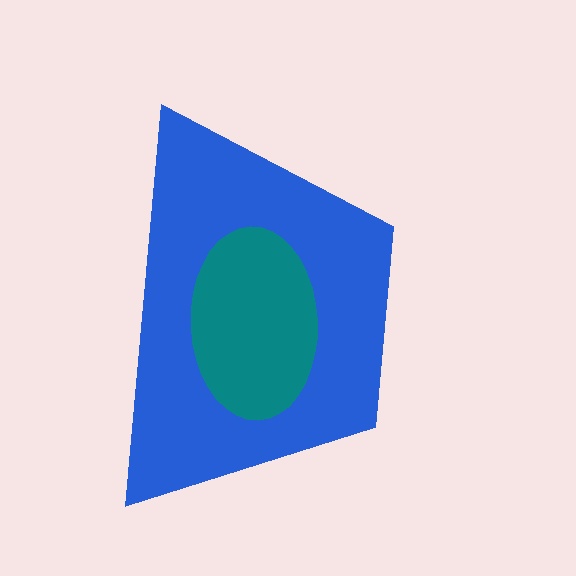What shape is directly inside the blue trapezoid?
The teal ellipse.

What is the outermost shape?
The blue trapezoid.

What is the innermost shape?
The teal ellipse.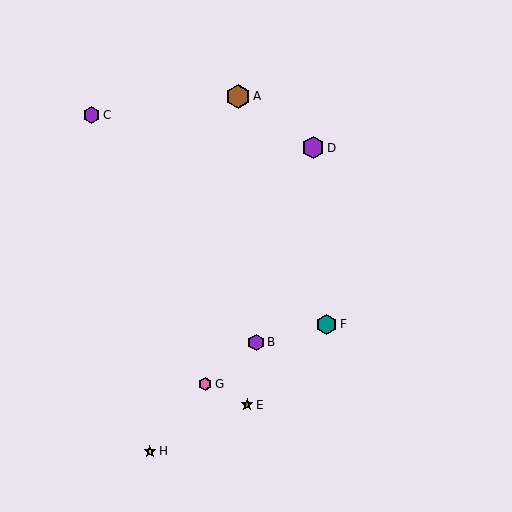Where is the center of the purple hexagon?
The center of the purple hexagon is at (313, 148).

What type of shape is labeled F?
Shape F is a teal hexagon.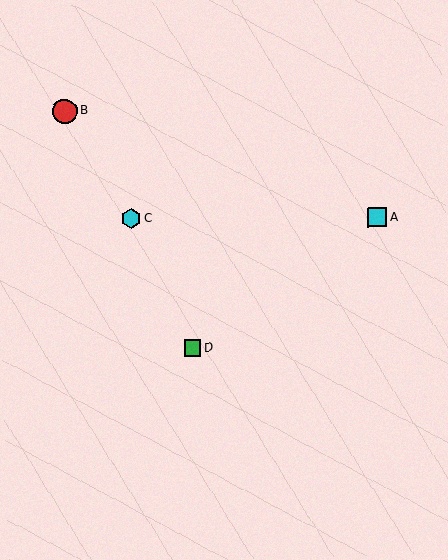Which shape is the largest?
The red circle (labeled B) is the largest.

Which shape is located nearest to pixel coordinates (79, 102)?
The red circle (labeled B) at (64, 111) is nearest to that location.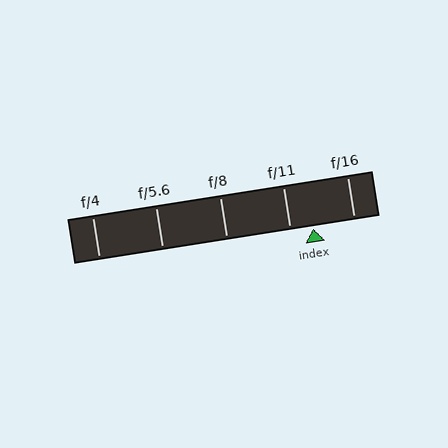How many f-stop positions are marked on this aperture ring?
There are 5 f-stop positions marked.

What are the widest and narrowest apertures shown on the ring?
The widest aperture shown is f/4 and the narrowest is f/16.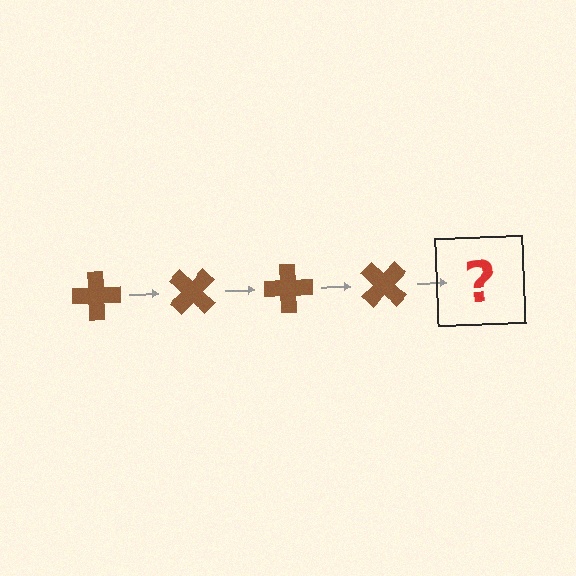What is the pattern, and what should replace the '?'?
The pattern is that the cross rotates 45 degrees each step. The '?' should be a brown cross rotated 180 degrees.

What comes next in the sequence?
The next element should be a brown cross rotated 180 degrees.